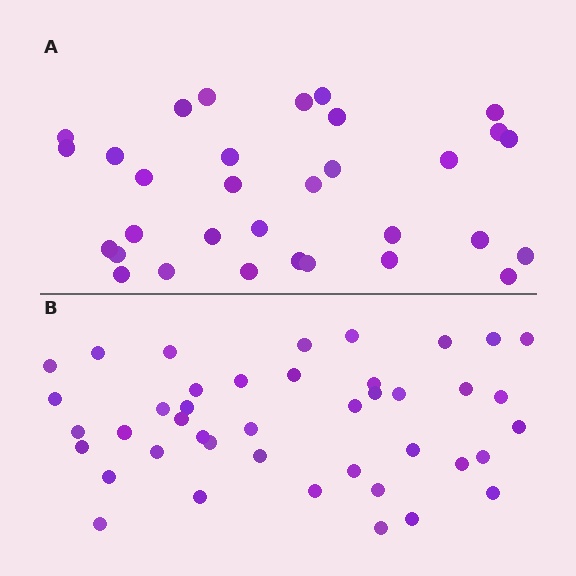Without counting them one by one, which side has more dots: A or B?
Region B (the bottom region) has more dots.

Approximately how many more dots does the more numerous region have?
Region B has roughly 10 or so more dots than region A.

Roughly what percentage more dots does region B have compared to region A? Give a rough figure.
About 30% more.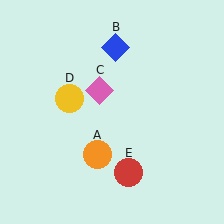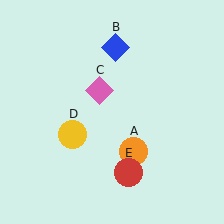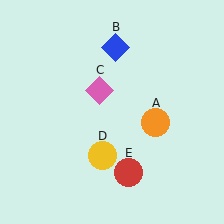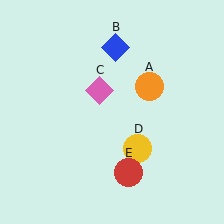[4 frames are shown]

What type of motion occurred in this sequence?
The orange circle (object A), yellow circle (object D) rotated counterclockwise around the center of the scene.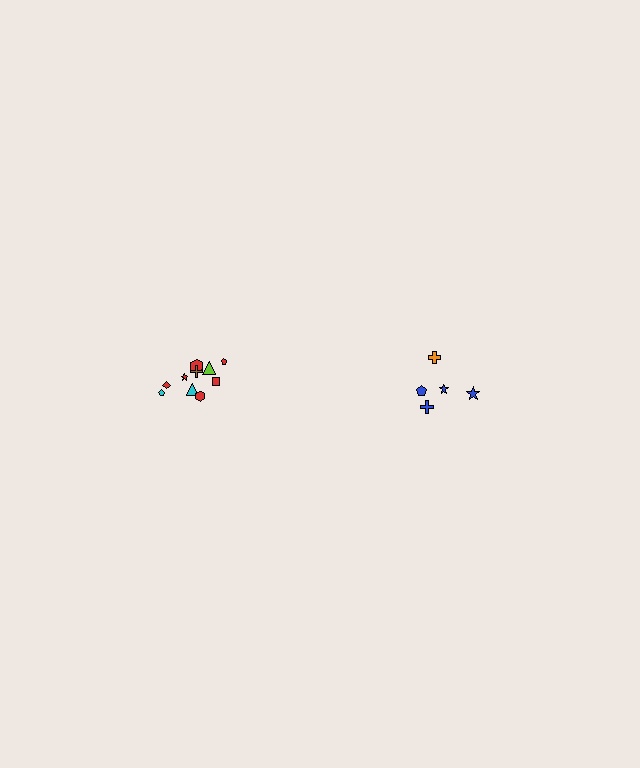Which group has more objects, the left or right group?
The left group.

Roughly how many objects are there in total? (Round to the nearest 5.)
Roughly 15 objects in total.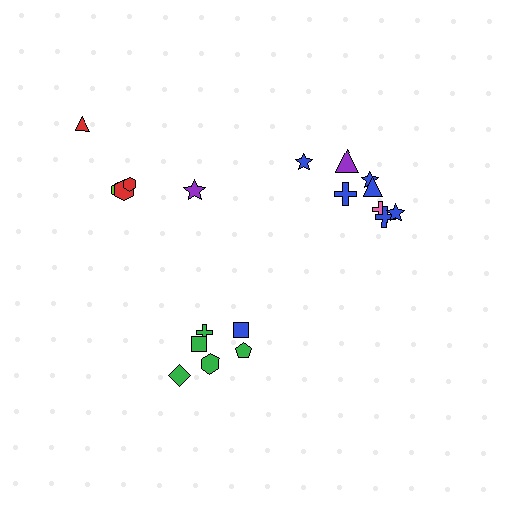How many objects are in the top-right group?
There are 8 objects.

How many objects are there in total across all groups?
There are 19 objects.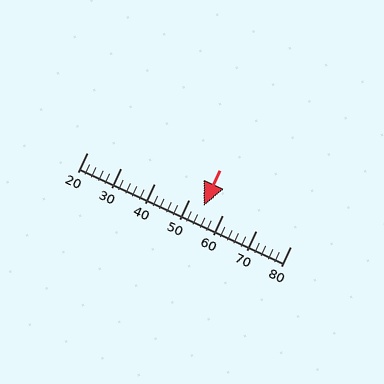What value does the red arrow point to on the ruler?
The red arrow points to approximately 54.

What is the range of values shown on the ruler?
The ruler shows values from 20 to 80.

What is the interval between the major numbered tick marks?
The major tick marks are spaced 10 units apart.